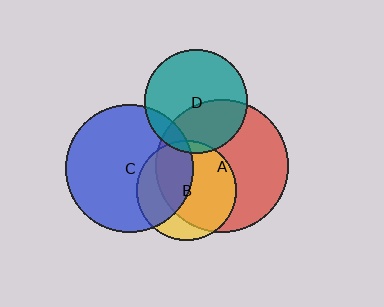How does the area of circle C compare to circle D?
Approximately 1.5 times.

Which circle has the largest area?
Circle A (red).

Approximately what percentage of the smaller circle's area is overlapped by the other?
Approximately 70%.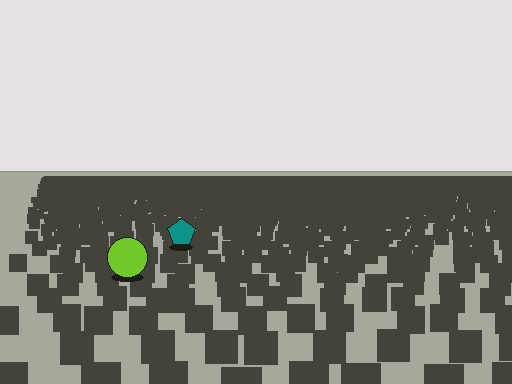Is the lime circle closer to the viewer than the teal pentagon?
Yes. The lime circle is closer — you can tell from the texture gradient: the ground texture is coarser near it.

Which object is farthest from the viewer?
The teal pentagon is farthest from the viewer. It appears smaller and the ground texture around it is denser.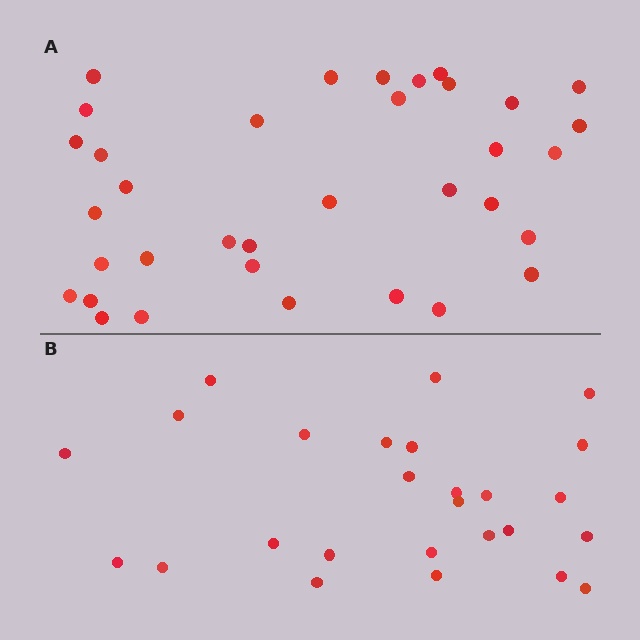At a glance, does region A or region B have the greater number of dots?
Region A (the top region) has more dots.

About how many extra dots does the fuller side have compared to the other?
Region A has roughly 8 or so more dots than region B.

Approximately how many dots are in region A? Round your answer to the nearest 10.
About 40 dots. (The exact count is 35, which rounds to 40.)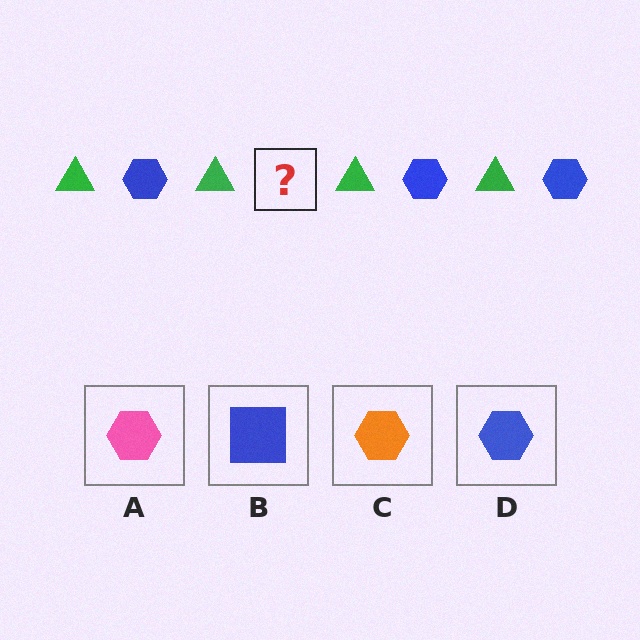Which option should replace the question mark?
Option D.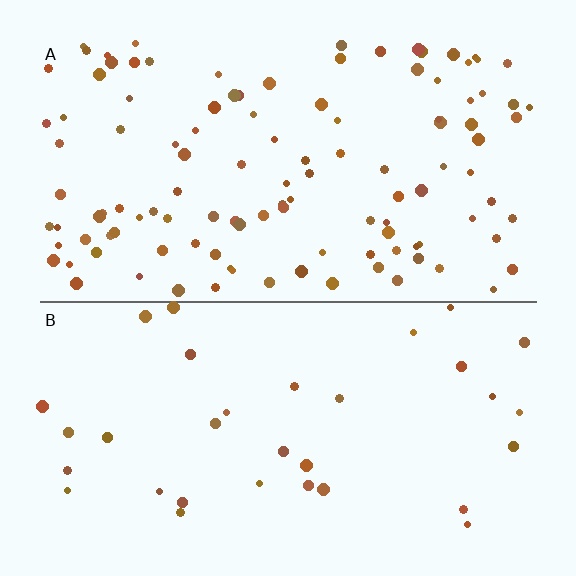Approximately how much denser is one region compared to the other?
Approximately 3.5× — region A over region B.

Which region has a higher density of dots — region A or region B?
A (the top).